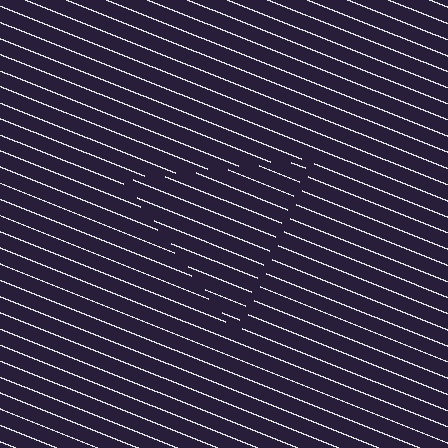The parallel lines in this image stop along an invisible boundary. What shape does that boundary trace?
An illusory triangle. The interior of the shape contains the same grating, shifted by half a period — the contour is defined by the phase discontinuity where line-ends from the inner and outer gratings abut.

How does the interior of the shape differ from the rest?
The interior of the shape contains the same grating, shifted by half a period — the contour is defined by the phase discontinuity where line-ends from the inner and outer gratings abut.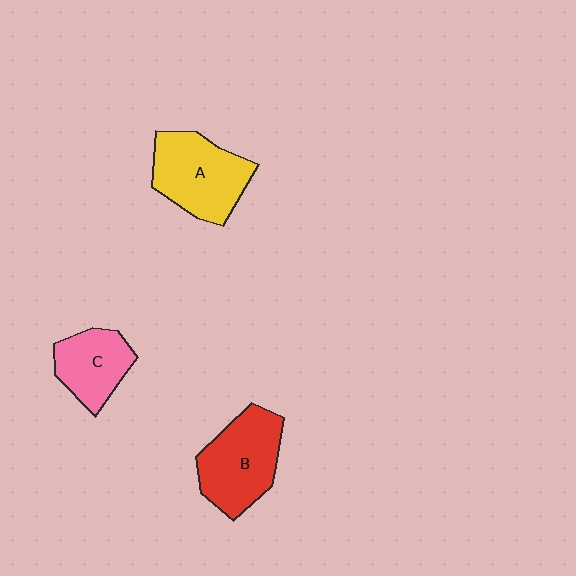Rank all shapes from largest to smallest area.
From largest to smallest: A (yellow), B (red), C (pink).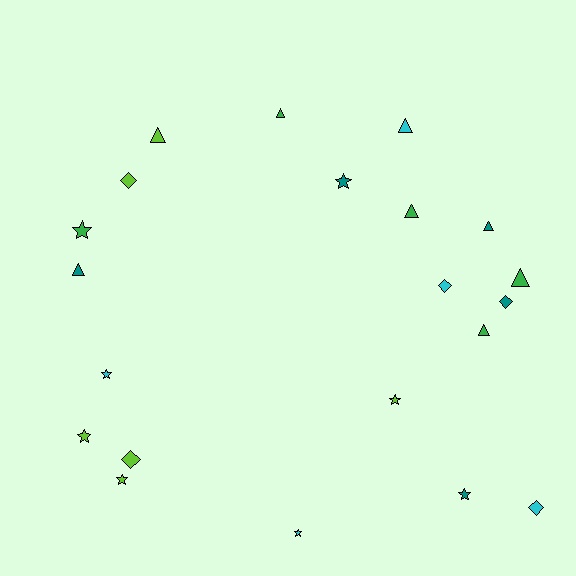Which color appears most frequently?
Lime, with 6 objects.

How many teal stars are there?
There are 2 teal stars.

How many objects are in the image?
There are 21 objects.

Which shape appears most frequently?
Star, with 8 objects.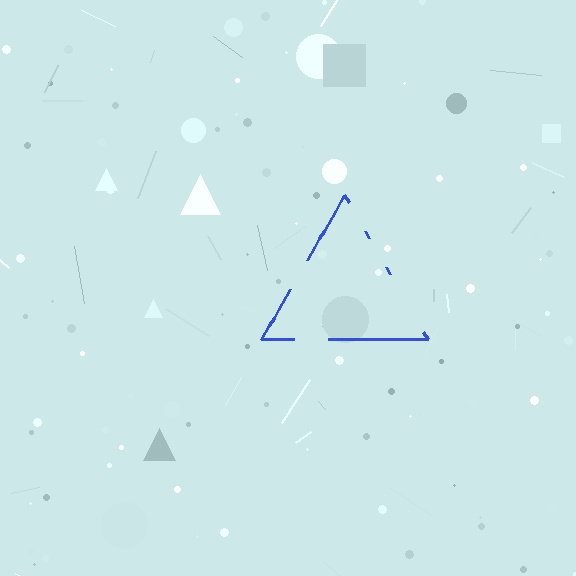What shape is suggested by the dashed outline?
The dashed outline suggests a triangle.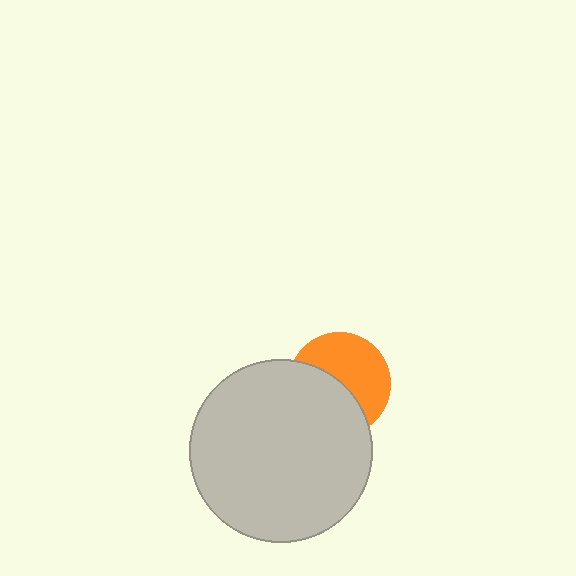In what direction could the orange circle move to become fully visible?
The orange circle could move toward the upper-right. That would shift it out from behind the light gray circle entirely.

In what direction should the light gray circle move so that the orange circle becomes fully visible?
The light gray circle should move toward the lower-left. That is the shortest direction to clear the overlap and leave the orange circle fully visible.